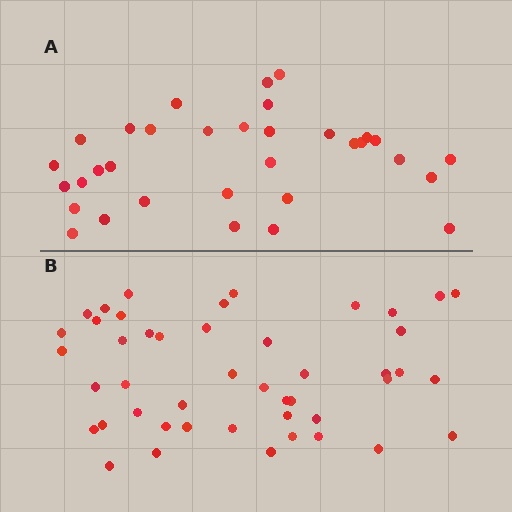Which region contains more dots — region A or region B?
Region B (the bottom region) has more dots.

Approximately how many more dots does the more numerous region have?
Region B has approximately 15 more dots than region A.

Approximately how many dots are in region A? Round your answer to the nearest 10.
About 30 dots. (The exact count is 33, which rounds to 30.)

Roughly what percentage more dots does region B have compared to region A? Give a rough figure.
About 40% more.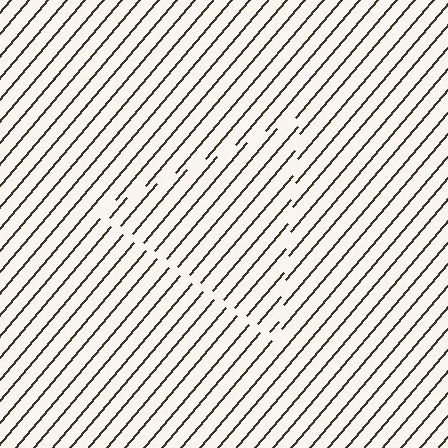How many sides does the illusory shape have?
3 sides — the line-ends trace a triangle.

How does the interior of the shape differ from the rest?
The interior of the shape contains the same grating, shifted by half a period — the contour is defined by the phase discontinuity where line-ends from the inner and outer gratings abut.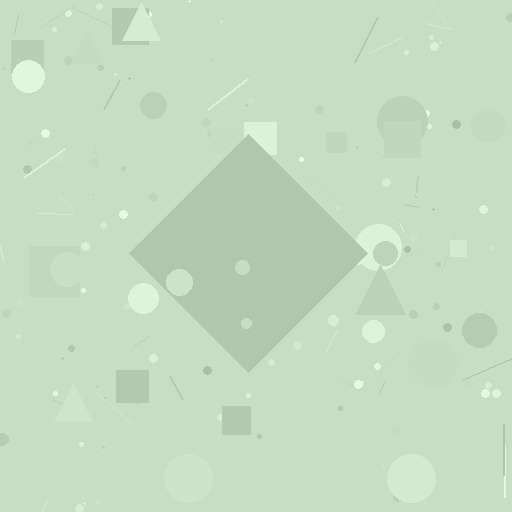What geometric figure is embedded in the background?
A diamond is embedded in the background.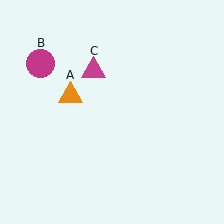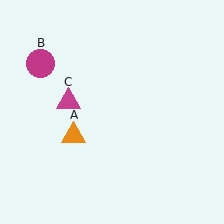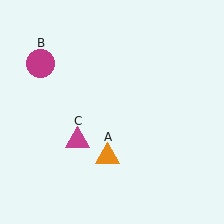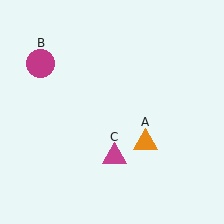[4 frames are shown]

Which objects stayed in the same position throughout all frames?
Magenta circle (object B) remained stationary.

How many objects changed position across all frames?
2 objects changed position: orange triangle (object A), magenta triangle (object C).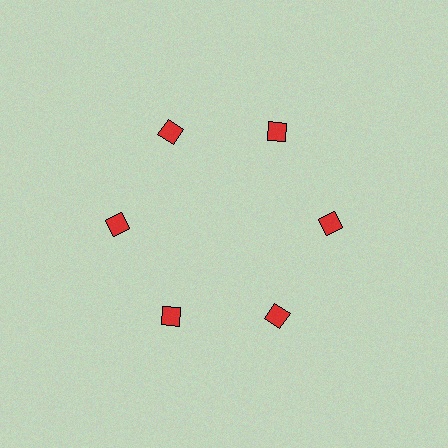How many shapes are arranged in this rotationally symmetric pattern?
There are 6 shapes, arranged in 6 groups of 1.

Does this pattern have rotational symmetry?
Yes, this pattern has 6-fold rotational symmetry. It looks the same after rotating 60 degrees around the center.